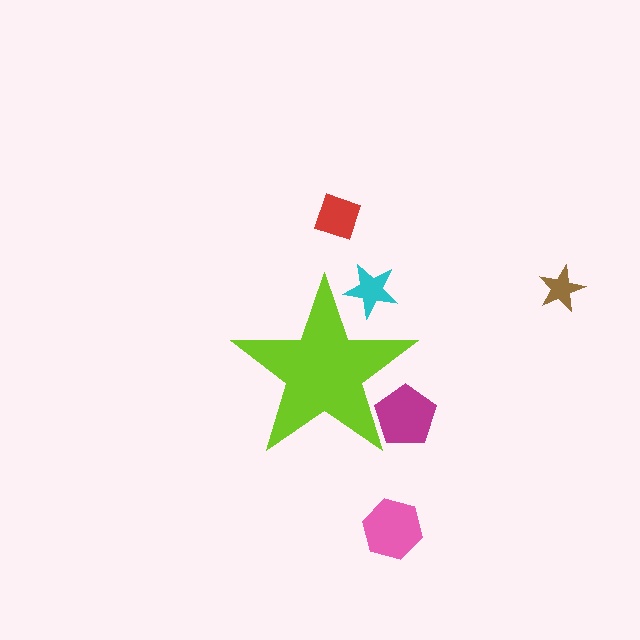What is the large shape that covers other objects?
A lime star.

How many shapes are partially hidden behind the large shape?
2 shapes are partially hidden.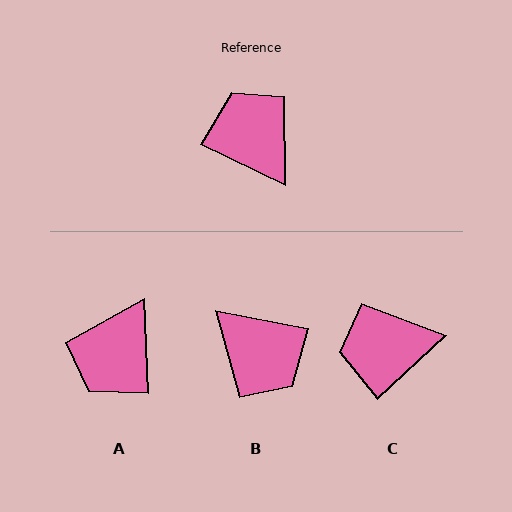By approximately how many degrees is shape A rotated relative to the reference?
Approximately 119 degrees counter-clockwise.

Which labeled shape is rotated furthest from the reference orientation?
B, about 165 degrees away.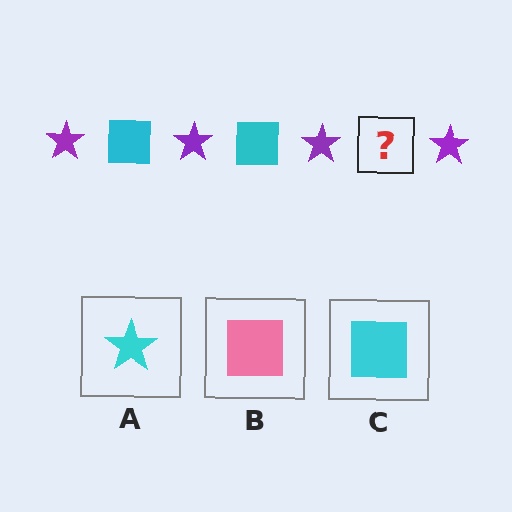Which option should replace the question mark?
Option C.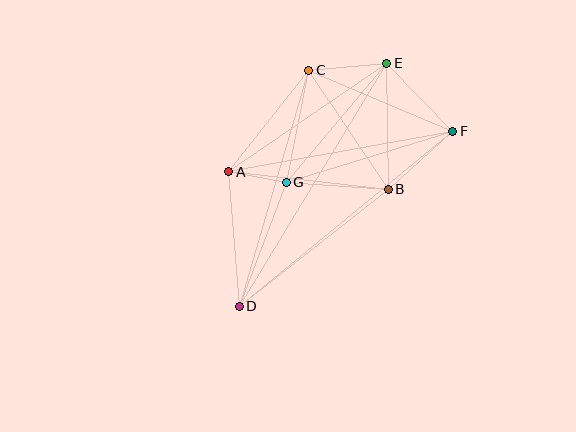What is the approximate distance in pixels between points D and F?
The distance between D and F is approximately 276 pixels.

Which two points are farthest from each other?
Points D and E are farthest from each other.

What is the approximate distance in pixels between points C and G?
The distance between C and G is approximately 114 pixels.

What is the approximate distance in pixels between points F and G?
The distance between F and G is approximately 174 pixels.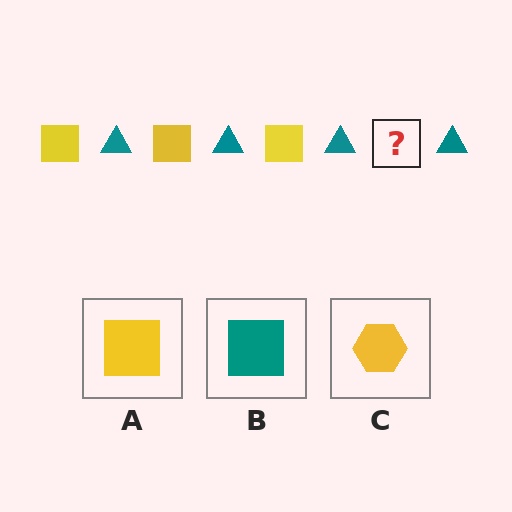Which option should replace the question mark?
Option A.